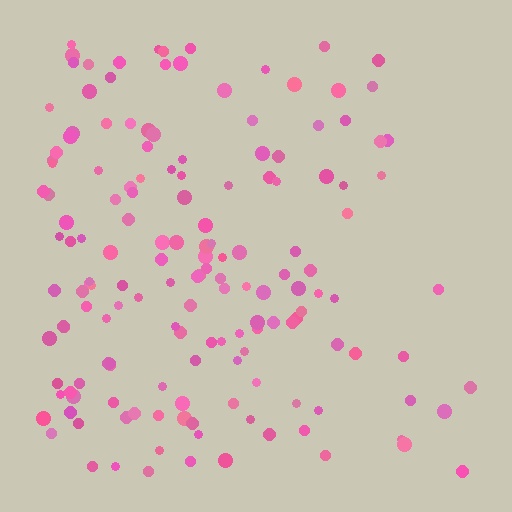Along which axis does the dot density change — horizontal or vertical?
Horizontal.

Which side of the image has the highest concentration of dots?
The left.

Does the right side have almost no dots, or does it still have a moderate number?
Still a moderate number, just noticeably fewer than the left.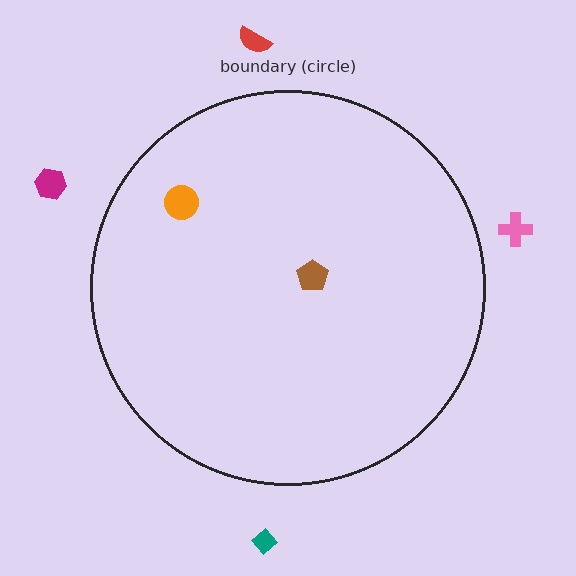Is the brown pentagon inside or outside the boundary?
Inside.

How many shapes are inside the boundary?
2 inside, 4 outside.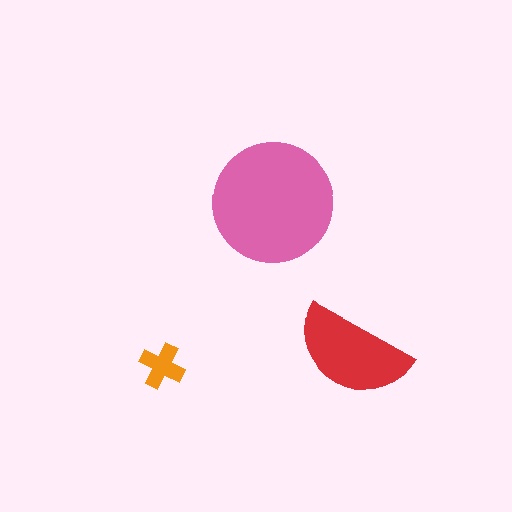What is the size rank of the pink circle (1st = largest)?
1st.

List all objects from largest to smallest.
The pink circle, the red semicircle, the orange cross.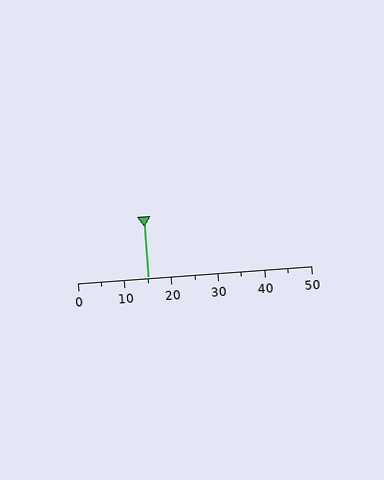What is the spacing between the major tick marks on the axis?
The major ticks are spaced 10 apart.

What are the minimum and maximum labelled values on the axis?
The axis runs from 0 to 50.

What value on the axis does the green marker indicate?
The marker indicates approximately 15.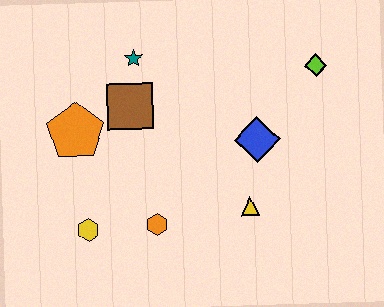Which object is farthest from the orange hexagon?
The lime diamond is farthest from the orange hexagon.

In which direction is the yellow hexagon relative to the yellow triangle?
The yellow hexagon is to the left of the yellow triangle.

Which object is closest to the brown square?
The teal star is closest to the brown square.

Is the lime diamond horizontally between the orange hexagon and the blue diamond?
No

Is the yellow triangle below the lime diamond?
Yes